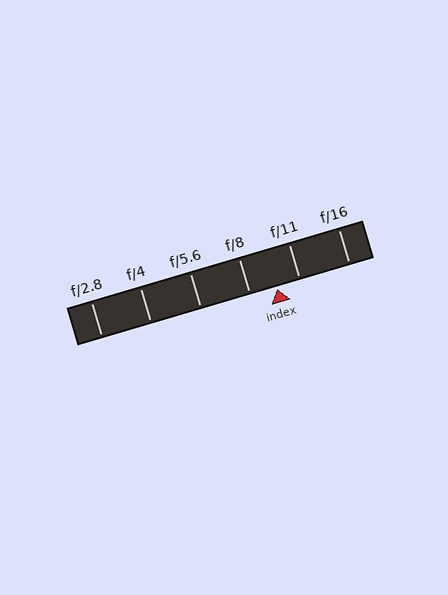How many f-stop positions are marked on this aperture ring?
There are 6 f-stop positions marked.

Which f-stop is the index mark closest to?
The index mark is closest to f/11.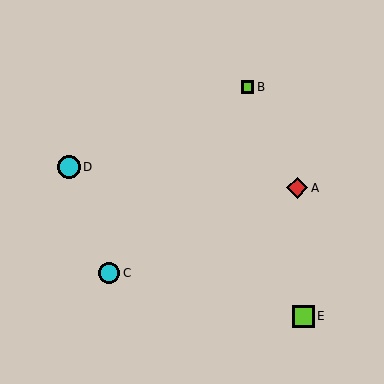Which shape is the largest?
The cyan circle (labeled D) is the largest.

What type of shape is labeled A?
Shape A is a red diamond.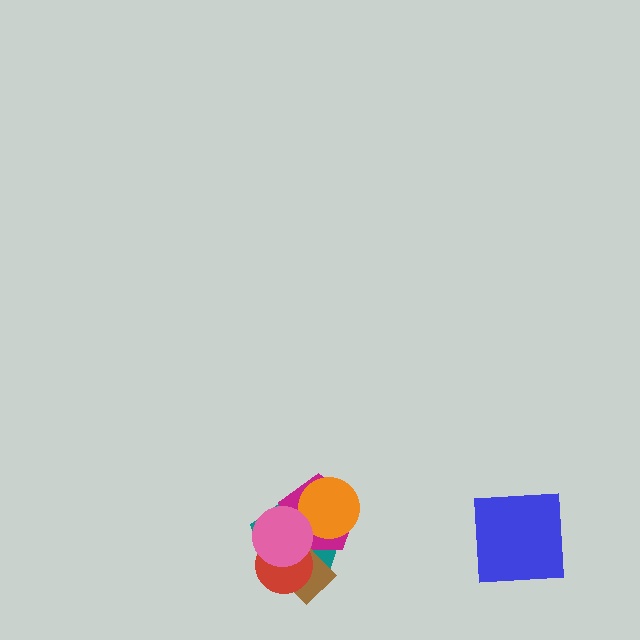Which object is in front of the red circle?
The pink circle is in front of the red circle.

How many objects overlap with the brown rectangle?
4 objects overlap with the brown rectangle.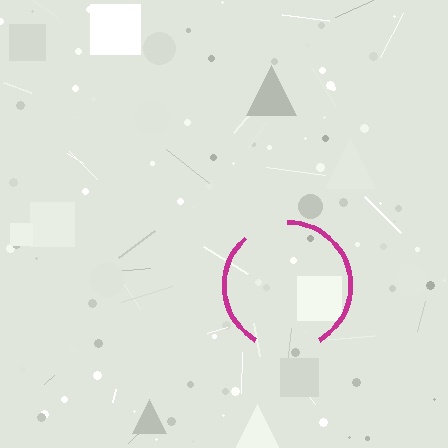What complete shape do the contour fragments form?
The contour fragments form a circle.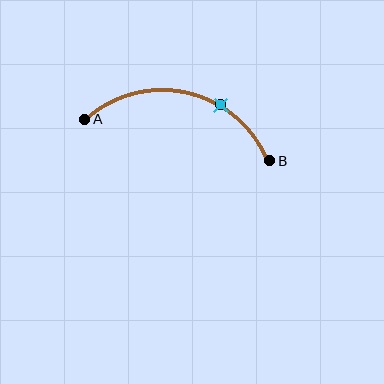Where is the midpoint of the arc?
The arc midpoint is the point on the curve farthest from the straight line joining A and B. It sits above that line.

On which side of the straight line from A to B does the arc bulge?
The arc bulges above the straight line connecting A and B.